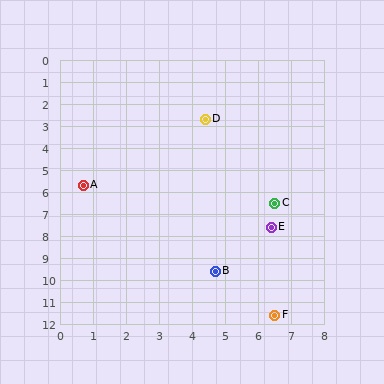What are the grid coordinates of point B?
Point B is at approximately (4.7, 9.6).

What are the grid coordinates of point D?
Point D is at approximately (4.4, 2.7).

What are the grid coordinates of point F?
Point F is at approximately (6.5, 11.6).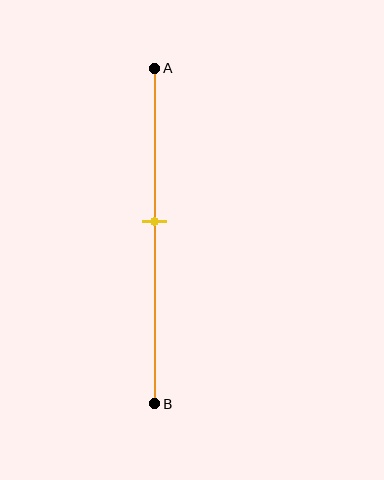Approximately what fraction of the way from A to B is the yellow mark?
The yellow mark is approximately 45% of the way from A to B.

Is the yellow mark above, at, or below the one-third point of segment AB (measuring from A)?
The yellow mark is below the one-third point of segment AB.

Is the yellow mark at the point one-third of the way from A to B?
No, the mark is at about 45% from A, not at the 33% one-third point.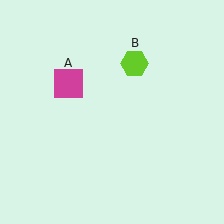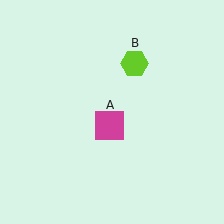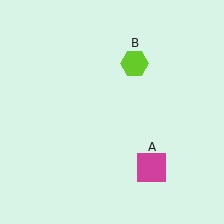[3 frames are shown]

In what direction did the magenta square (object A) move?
The magenta square (object A) moved down and to the right.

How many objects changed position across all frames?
1 object changed position: magenta square (object A).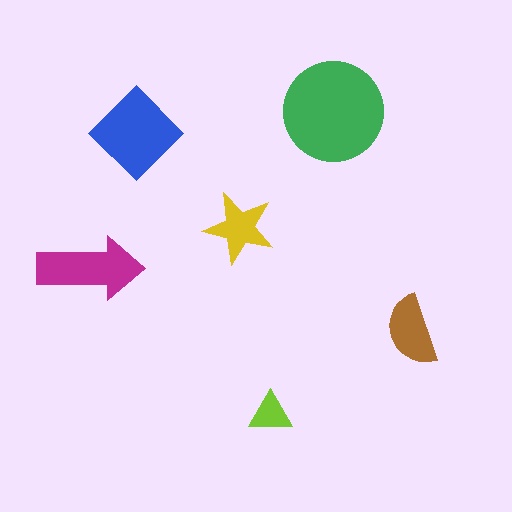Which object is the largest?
The green circle.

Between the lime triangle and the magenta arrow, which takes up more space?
The magenta arrow.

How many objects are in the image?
There are 6 objects in the image.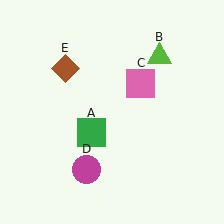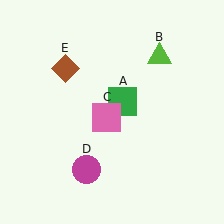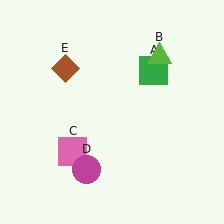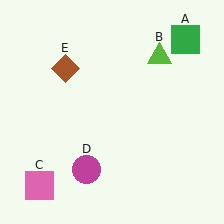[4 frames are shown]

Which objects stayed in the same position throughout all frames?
Lime triangle (object B) and magenta circle (object D) and brown diamond (object E) remained stationary.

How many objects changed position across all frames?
2 objects changed position: green square (object A), pink square (object C).